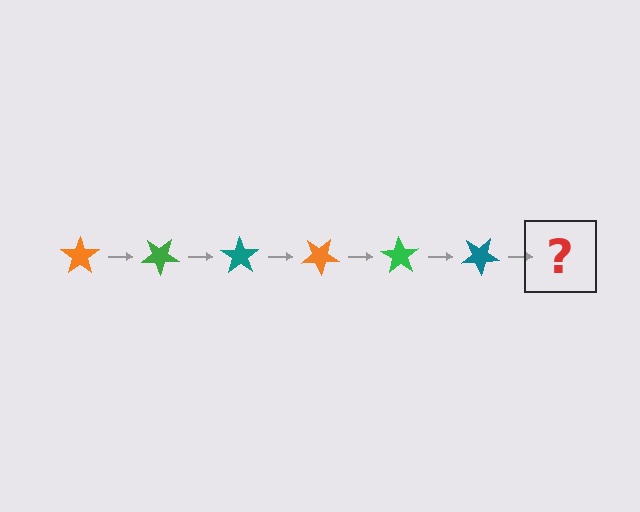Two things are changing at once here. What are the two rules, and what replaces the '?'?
The two rules are that it rotates 35 degrees each step and the color cycles through orange, green, and teal. The '?' should be an orange star, rotated 210 degrees from the start.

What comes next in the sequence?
The next element should be an orange star, rotated 210 degrees from the start.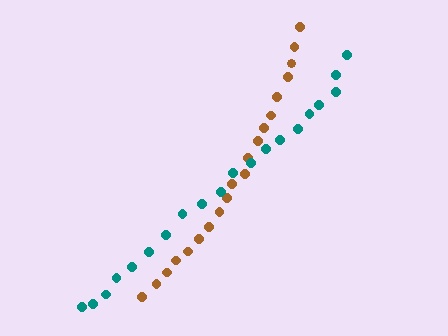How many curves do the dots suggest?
There are 2 distinct paths.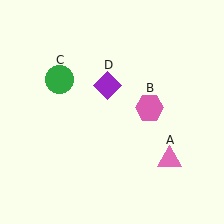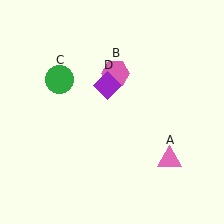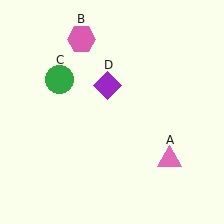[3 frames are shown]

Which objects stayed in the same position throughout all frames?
Pink triangle (object A) and green circle (object C) and purple diamond (object D) remained stationary.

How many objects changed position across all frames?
1 object changed position: pink hexagon (object B).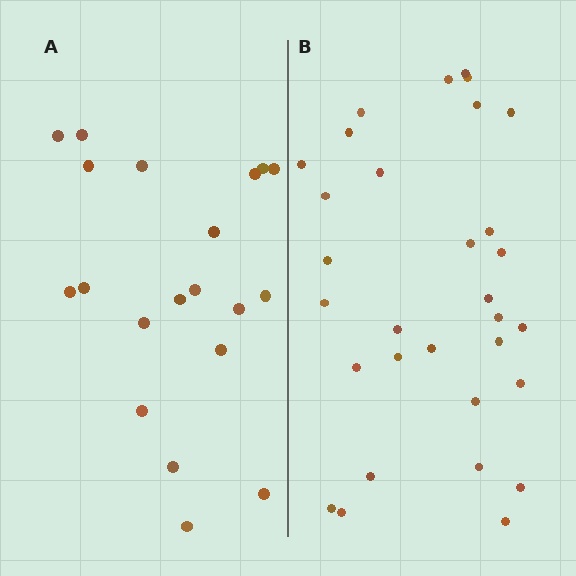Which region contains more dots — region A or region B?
Region B (the right region) has more dots.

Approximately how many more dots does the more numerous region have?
Region B has roughly 12 or so more dots than region A.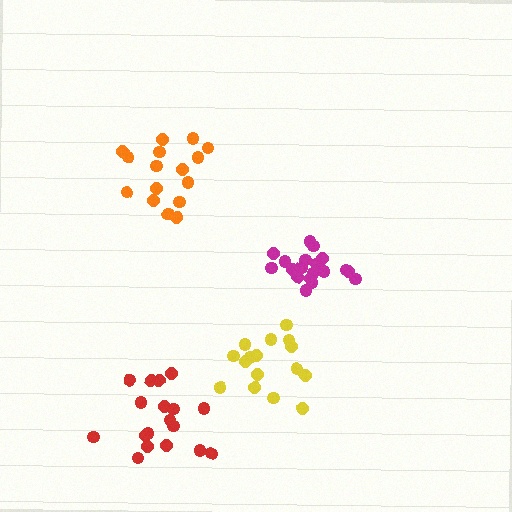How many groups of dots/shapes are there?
There are 4 groups.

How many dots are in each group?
Group 1: 16 dots, Group 2: 16 dots, Group 3: 18 dots, Group 4: 19 dots (69 total).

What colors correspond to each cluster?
The clusters are colored: orange, yellow, red, magenta.